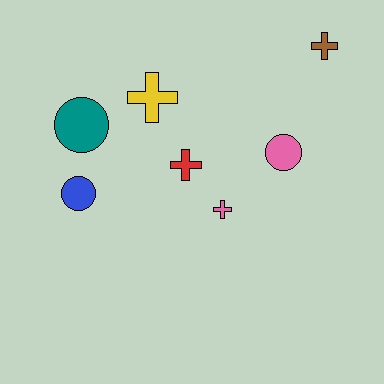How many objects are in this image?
There are 7 objects.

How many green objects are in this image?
There are no green objects.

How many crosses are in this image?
There are 4 crosses.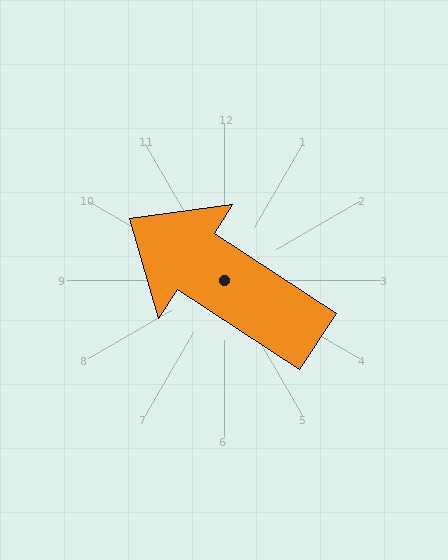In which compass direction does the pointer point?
Northwest.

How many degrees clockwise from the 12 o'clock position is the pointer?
Approximately 303 degrees.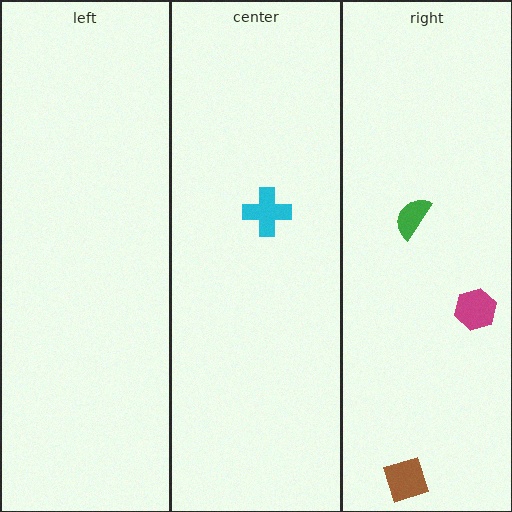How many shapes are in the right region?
3.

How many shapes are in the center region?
1.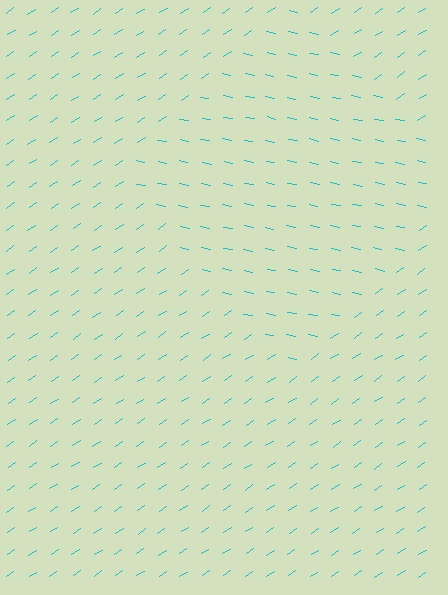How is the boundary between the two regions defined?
The boundary is defined purely by a change in line orientation (approximately 45 degrees difference). All lines are the same color and thickness.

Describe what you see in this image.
The image is filled with small cyan line segments. A diamond region in the image has lines oriented differently from the surrounding lines, creating a visible texture boundary.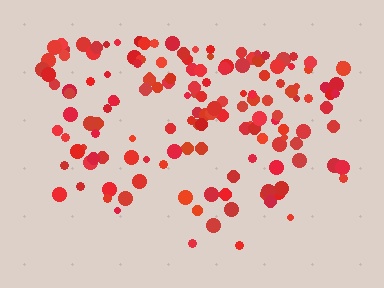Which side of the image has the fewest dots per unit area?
The bottom.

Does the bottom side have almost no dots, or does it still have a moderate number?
Still a moderate number, just noticeably fewer than the top.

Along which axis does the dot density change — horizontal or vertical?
Vertical.